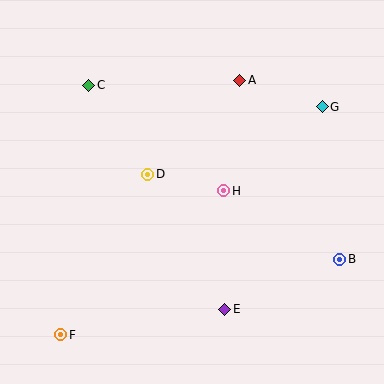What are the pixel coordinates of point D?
Point D is at (148, 174).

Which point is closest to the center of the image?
Point H at (224, 191) is closest to the center.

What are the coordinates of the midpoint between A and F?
The midpoint between A and F is at (150, 208).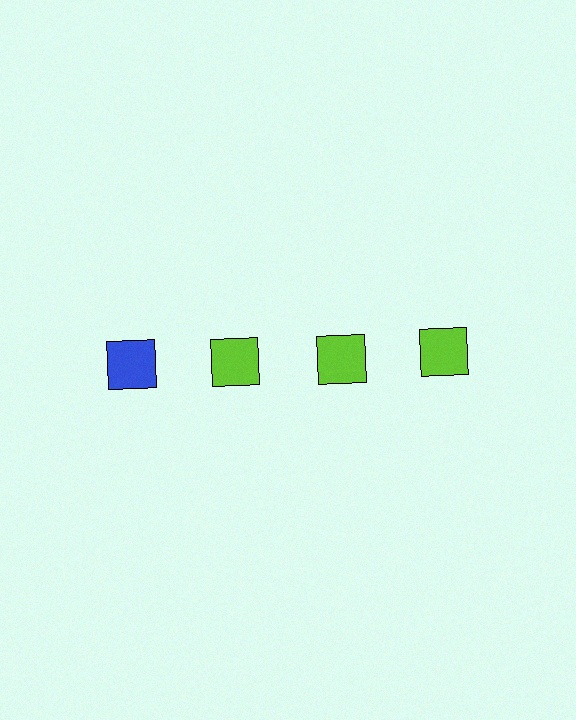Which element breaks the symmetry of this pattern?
The blue square in the top row, leftmost column breaks the symmetry. All other shapes are lime squares.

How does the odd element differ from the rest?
It has a different color: blue instead of lime.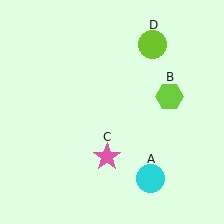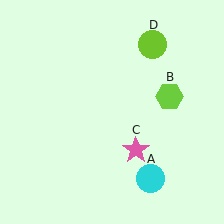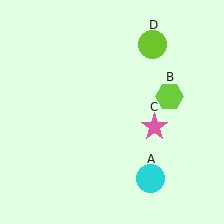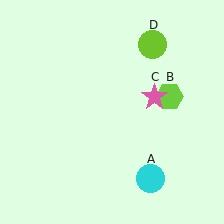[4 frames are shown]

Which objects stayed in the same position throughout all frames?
Cyan circle (object A) and lime hexagon (object B) and lime circle (object D) remained stationary.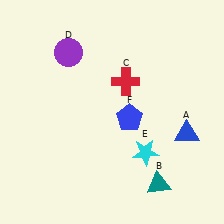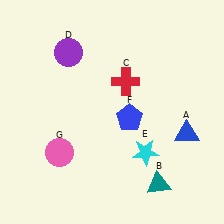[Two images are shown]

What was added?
A pink circle (G) was added in Image 2.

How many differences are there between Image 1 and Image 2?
There is 1 difference between the two images.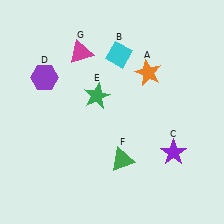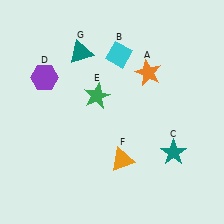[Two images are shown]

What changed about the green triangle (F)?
In Image 1, F is green. In Image 2, it changed to orange.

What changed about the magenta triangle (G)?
In Image 1, G is magenta. In Image 2, it changed to teal.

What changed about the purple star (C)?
In Image 1, C is purple. In Image 2, it changed to teal.